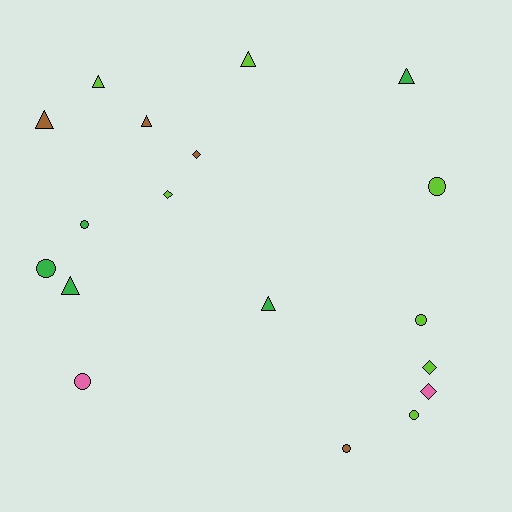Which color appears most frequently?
Lime, with 7 objects.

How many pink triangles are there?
There are no pink triangles.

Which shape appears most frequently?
Triangle, with 7 objects.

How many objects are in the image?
There are 18 objects.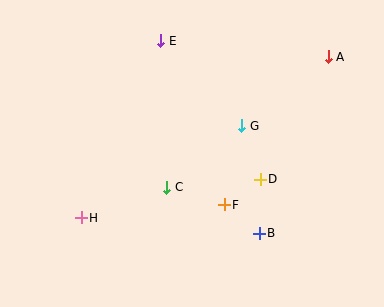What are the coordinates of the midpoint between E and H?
The midpoint between E and H is at (121, 129).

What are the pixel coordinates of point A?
Point A is at (328, 57).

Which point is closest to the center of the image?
Point C at (167, 187) is closest to the center.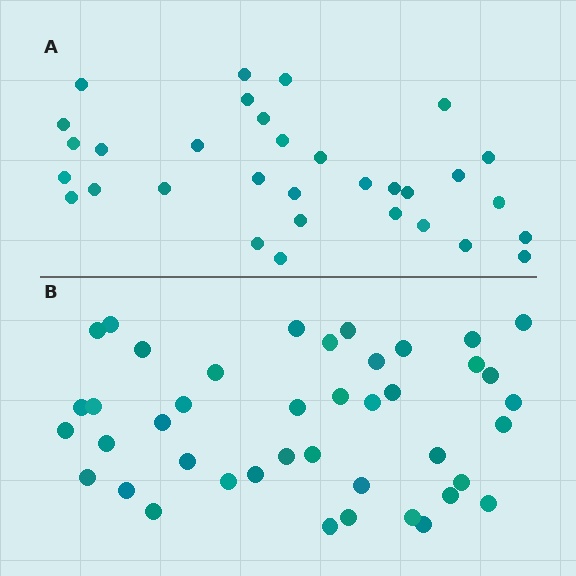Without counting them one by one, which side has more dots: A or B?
Region B (the bottom region) has more dots.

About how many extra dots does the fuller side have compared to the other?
Region B has roughly 10 or so more dots than region A.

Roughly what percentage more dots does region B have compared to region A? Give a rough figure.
About 30% more.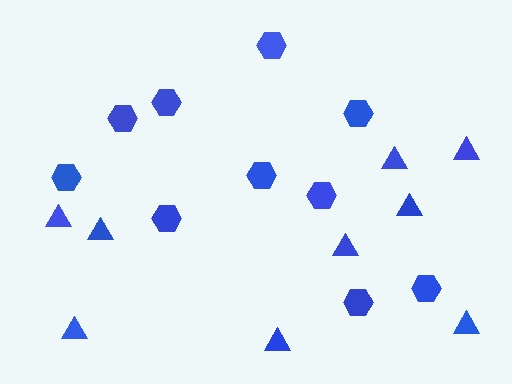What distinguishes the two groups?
There are 2 groups: one group of hexagons (10) and one group of triangles (9).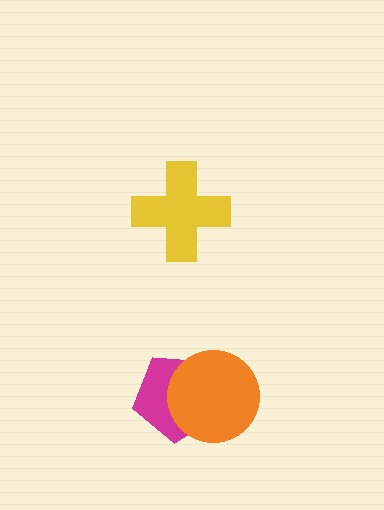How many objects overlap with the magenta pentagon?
1 object overlaps with the magenta pentagon.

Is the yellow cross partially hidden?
No, no other shape covers it.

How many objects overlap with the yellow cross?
0 objects overlap with the yellow cross.